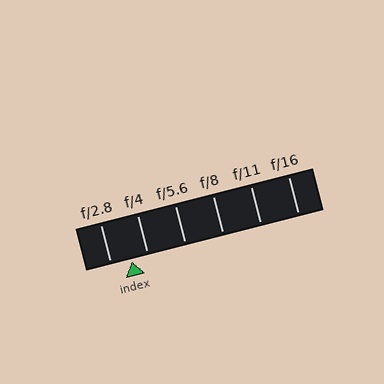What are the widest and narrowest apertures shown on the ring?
The widest aperture shown is f/2.8 and the narrowest is f/16.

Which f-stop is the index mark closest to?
The index mark is closest to f/4.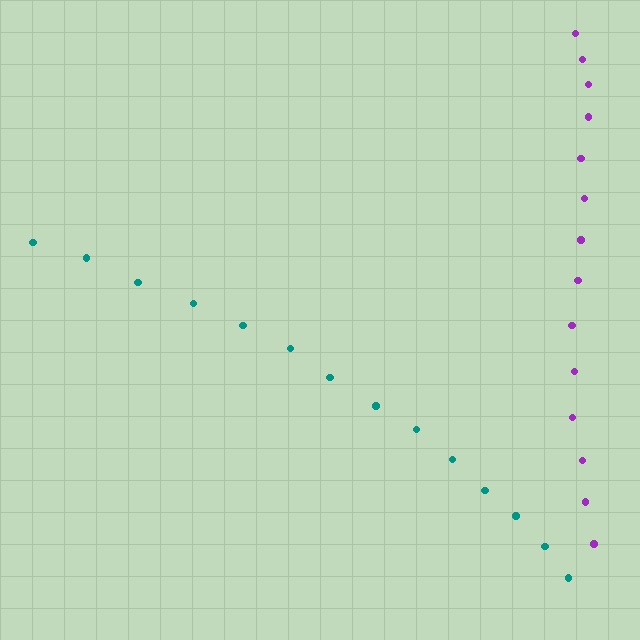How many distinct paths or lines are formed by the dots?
There are 2 distinct paths.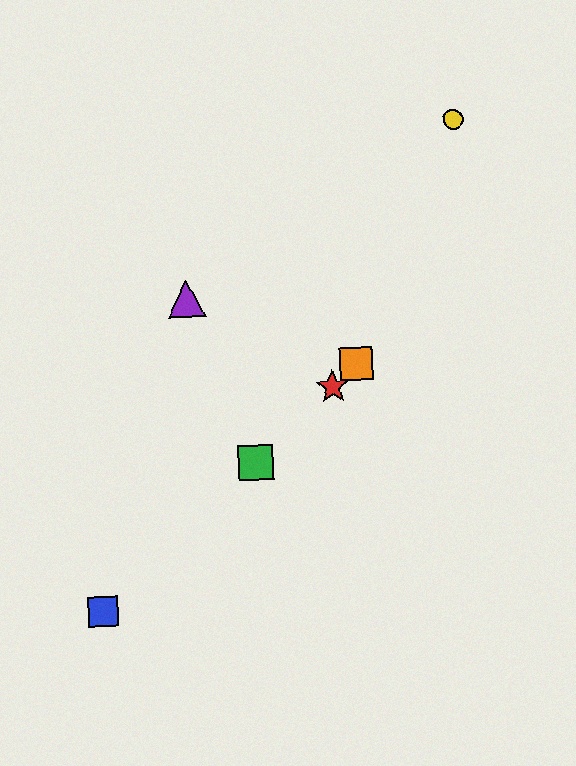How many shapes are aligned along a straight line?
4 shapes (the red star, the blue square, the green square, the orange square) are aligned along a straight line.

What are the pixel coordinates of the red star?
The red star is at (333, 387).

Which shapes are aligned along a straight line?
The red star, the blue square, the green square, the orange square are aligned along a straight line.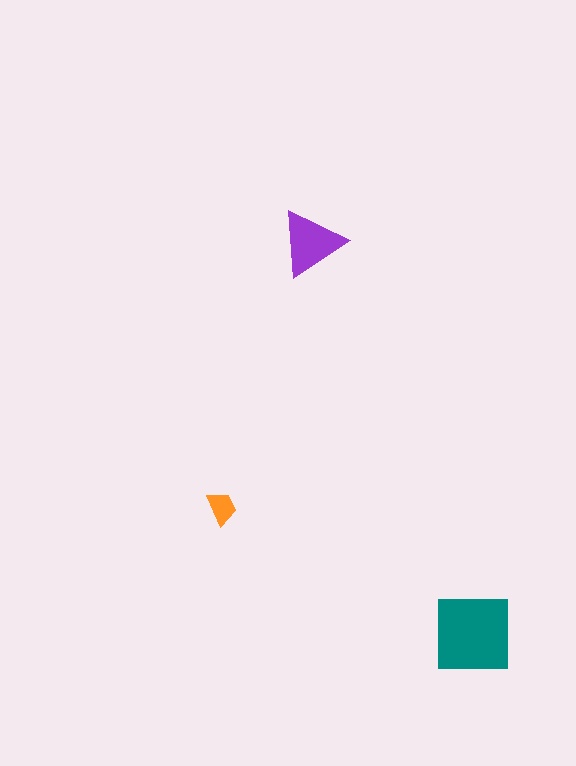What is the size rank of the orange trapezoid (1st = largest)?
3rd.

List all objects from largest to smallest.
The teal square, the purple triangle, the orange trapezoid.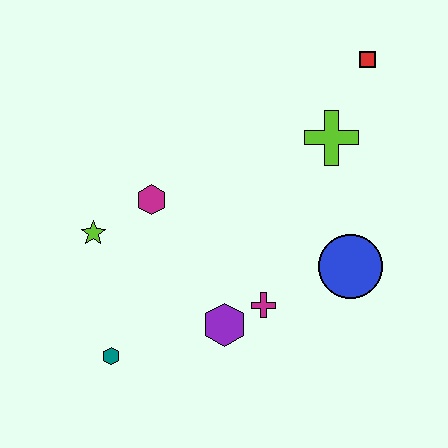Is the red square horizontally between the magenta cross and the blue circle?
No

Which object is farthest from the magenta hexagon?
The red square is farthest from the magenta hexagon.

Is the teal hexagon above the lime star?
No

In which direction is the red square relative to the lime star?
The red square is to the right of the lime star.